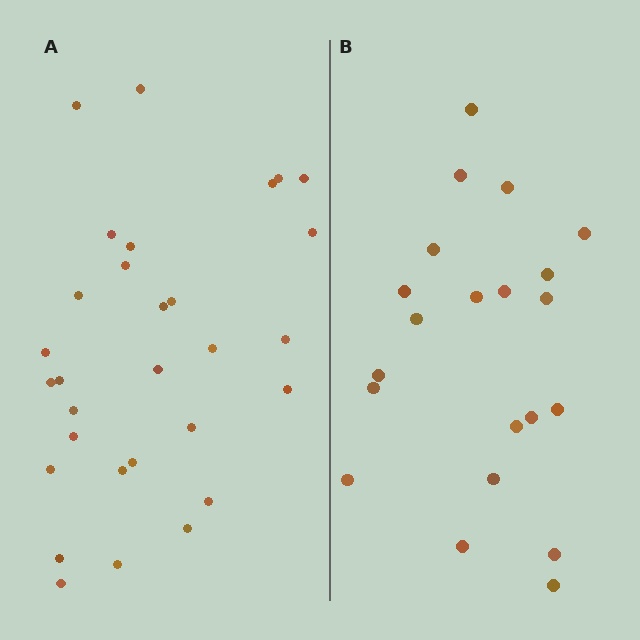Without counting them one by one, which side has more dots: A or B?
Region A (the left region) has more dots.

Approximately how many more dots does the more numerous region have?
Region A has roughly 8 or so more dots than region B.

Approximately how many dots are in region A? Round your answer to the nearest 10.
About 30 dots.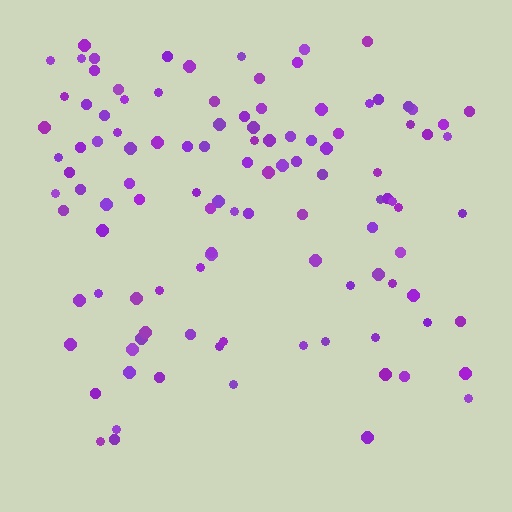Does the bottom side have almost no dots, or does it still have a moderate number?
Still a moderate number, just noticeably fewer than the top.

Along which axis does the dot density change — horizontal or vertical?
Vertical.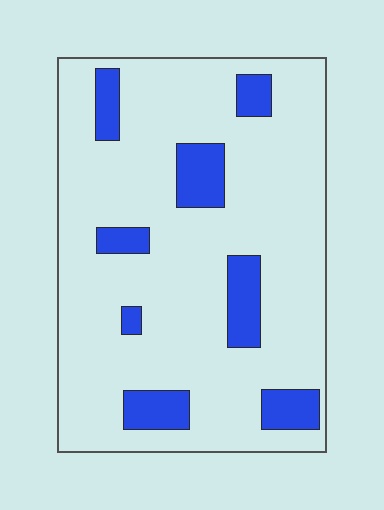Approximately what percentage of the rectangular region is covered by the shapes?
Approximately 15%.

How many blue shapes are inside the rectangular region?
8.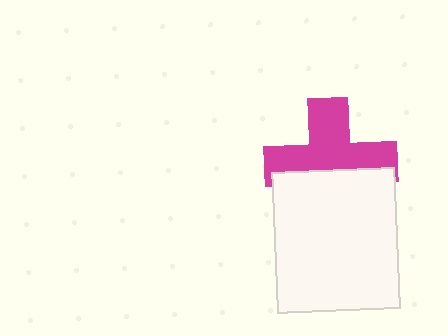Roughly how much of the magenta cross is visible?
About half of it is visible (roughly 59%).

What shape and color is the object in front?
The object in front is a white rectangle.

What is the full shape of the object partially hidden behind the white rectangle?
The partially hidden object is a magenta cross.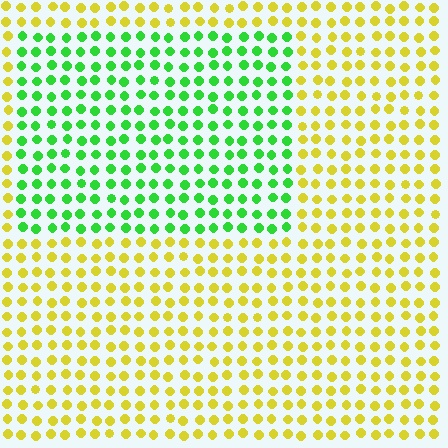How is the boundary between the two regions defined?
The boundary is defined purely by a slight shift in hue (about 64 degrees). Spacing, size, and orientation are identical on both sides.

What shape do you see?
I see a rectangle.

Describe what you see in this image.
The image is filled with small yellow elements in a uniform arrangement. A rectangle-shaped region is visible where the elements are tinted to a slightly different hue, forming a subtle color boundary.